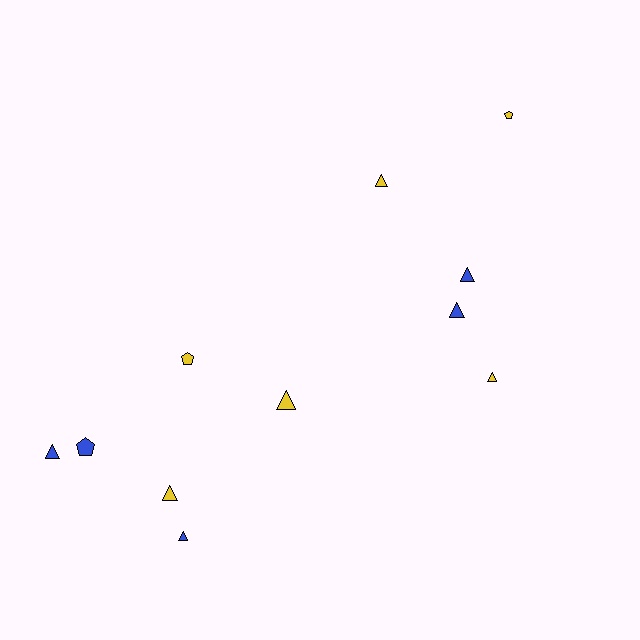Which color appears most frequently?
Yellow, with 6 objects.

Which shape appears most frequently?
Triangle, with 8 objects.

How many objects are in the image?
There are 11 objects.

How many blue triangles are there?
There are 4 blue triangles.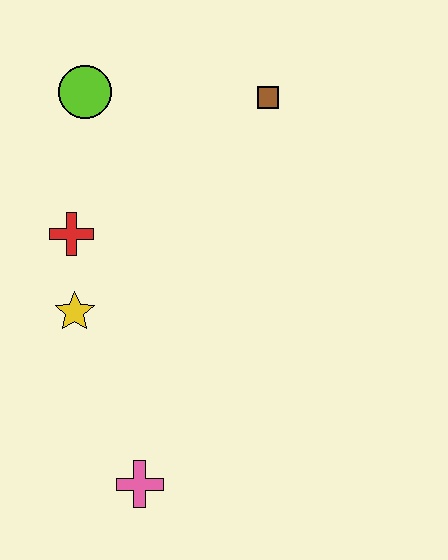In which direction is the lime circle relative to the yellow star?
The lime circle is above the yellow star.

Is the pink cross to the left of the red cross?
No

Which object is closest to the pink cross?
The yellow star is closest to the pink cross.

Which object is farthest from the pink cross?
The brown square is farthest from the pink cross.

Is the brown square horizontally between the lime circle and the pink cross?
No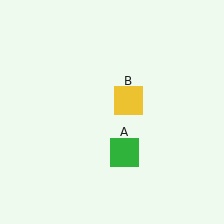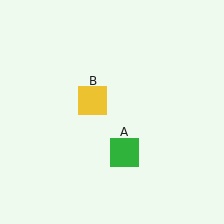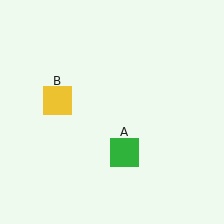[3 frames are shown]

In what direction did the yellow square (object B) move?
The yellow square (object B) moved left.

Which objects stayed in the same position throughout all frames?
Green square (object A) remained stationary.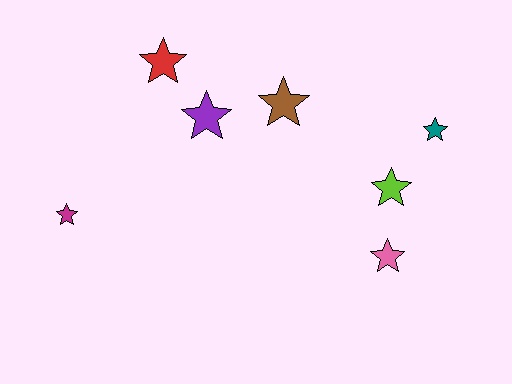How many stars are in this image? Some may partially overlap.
There are 7 stars.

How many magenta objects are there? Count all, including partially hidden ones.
There is 1 magenta object.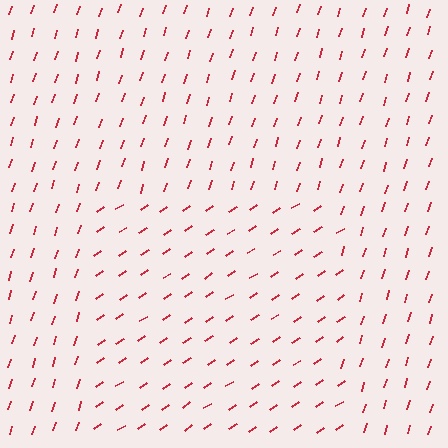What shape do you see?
I see a rectangle.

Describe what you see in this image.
The image is filled with small red line segments. A rectangle region in the image has lines oriented differently from the surrounding lines, creating a visible texture boundary.